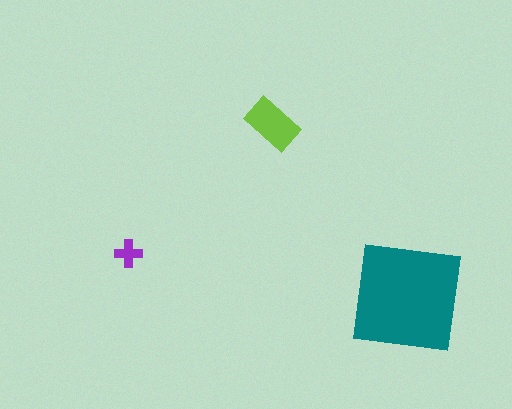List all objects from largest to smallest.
The teal square, the lime rectangle, the purple cross.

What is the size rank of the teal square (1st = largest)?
1st.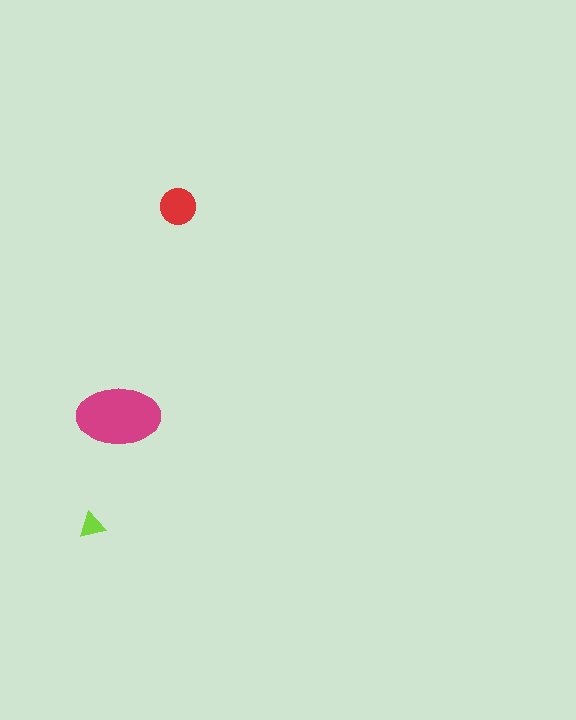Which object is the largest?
The magenta ellipse.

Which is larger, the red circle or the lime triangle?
The red circle.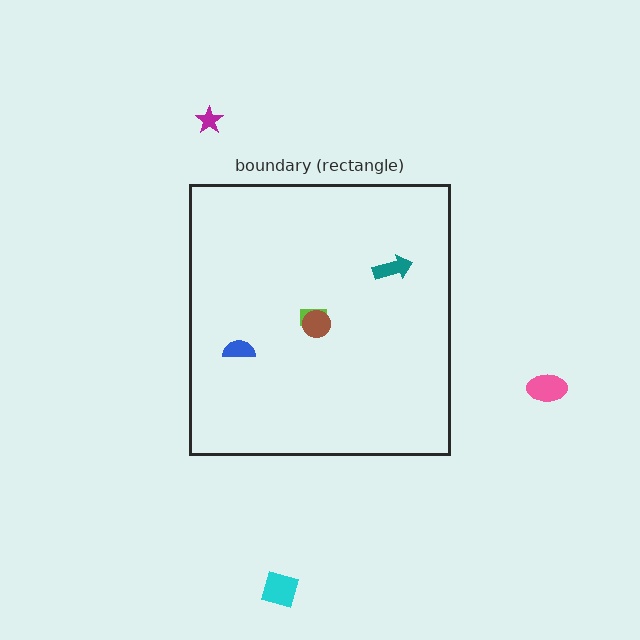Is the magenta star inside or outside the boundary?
Outside.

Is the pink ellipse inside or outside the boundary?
Outside.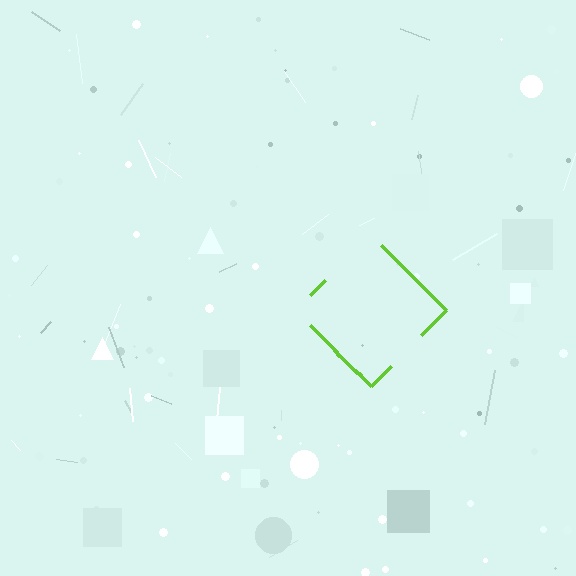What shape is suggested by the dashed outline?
The dashed outline suggests a diamond.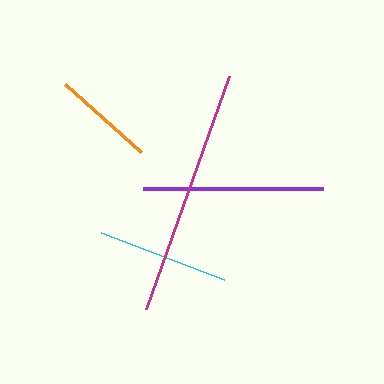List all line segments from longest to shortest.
From longest to shortest: magenta, purple, cyan, orange.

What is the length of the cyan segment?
The cyan segment is approximately 132 pixels long.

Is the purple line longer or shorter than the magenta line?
The magenta line is longer than the purple line.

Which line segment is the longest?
The magenta line is the longest at approximately 248 pixels.